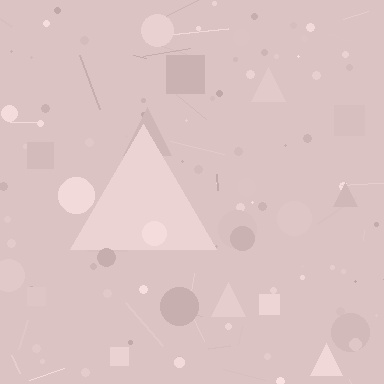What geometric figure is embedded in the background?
A triangle is embedded in the background.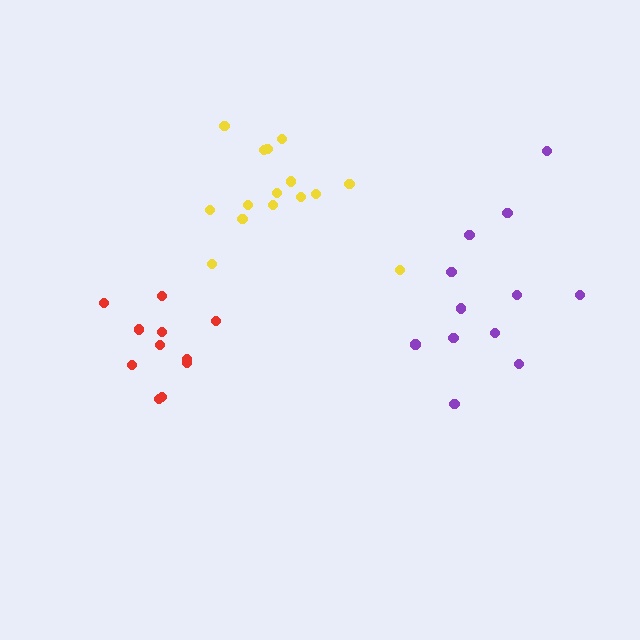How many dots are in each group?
Group 1: 11 dots, Group 2: 12 dots, Group 3: 15 dots (38 total).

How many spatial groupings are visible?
There are 3 spatial groupings.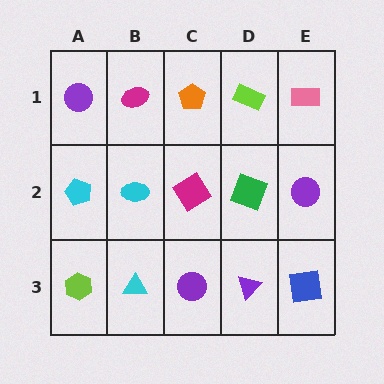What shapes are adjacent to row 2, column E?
A pink rectangle (row 1, column E), a blue square (row 3, column E), a green square (row 2, column D).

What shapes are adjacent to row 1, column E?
A purple circle (row 2, column E), a lime rectangle (row 1, column D).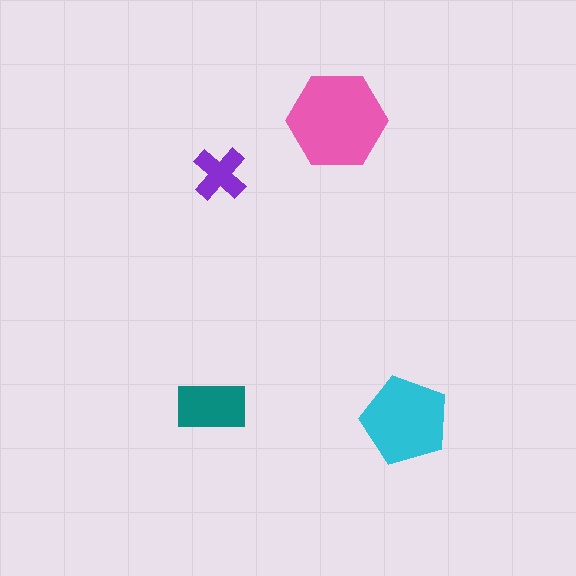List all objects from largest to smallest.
The pink hexagon, the cyan pentagon, the teal rectangle, the purple cross.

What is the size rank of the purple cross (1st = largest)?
4th.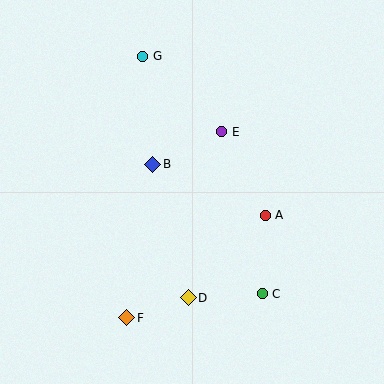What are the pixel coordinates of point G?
Point G is at (143, 56).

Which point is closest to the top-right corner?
Point E is closest to the top-right corner.